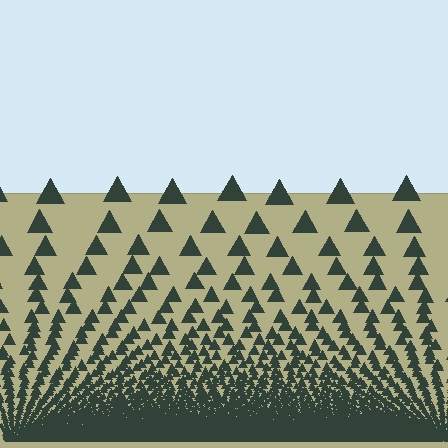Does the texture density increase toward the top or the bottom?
Density increases toward the bottom.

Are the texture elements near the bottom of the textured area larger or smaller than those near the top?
Smaller. The gradient is inverted — elements near the bottom are smaller and denser.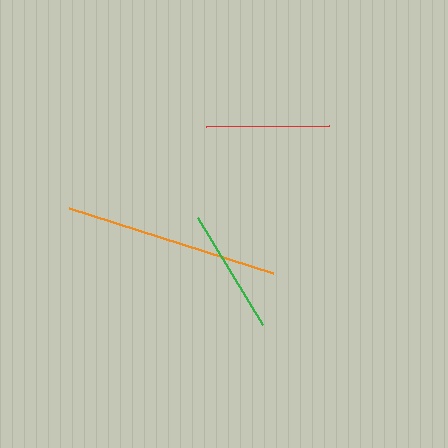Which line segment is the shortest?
The red line is the shortest at approximately 123 pixels.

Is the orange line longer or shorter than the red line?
The orange line is longer than the red line.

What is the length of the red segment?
The red segment is approximately 123 pixels long.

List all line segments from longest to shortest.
From longest to shortest: orange, green, red.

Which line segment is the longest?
The orange line is the longest at approximately 214 pixels.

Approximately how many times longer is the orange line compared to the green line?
The orange line is approximately 1.7 times the length of the green line.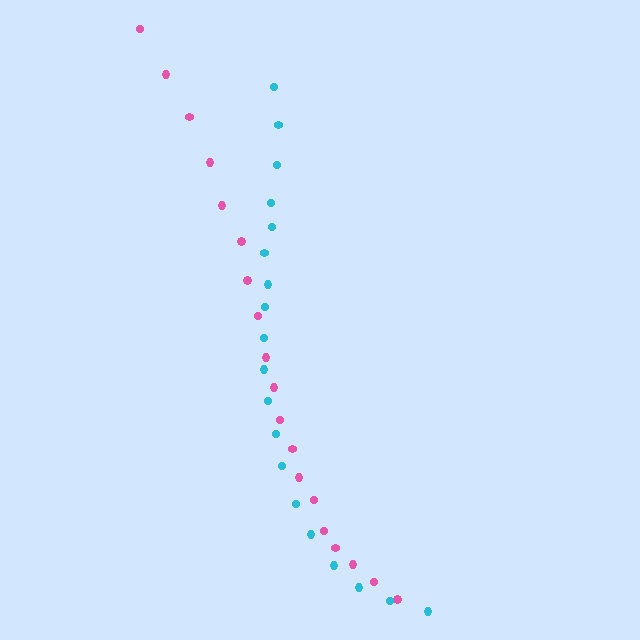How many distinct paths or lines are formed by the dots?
There are 2 distinct paths.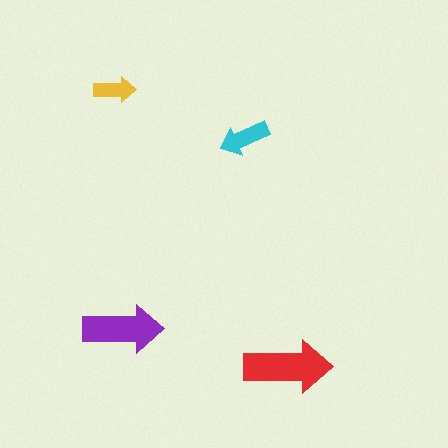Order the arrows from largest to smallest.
the red one, the purple one, the cyan one, the yellow one.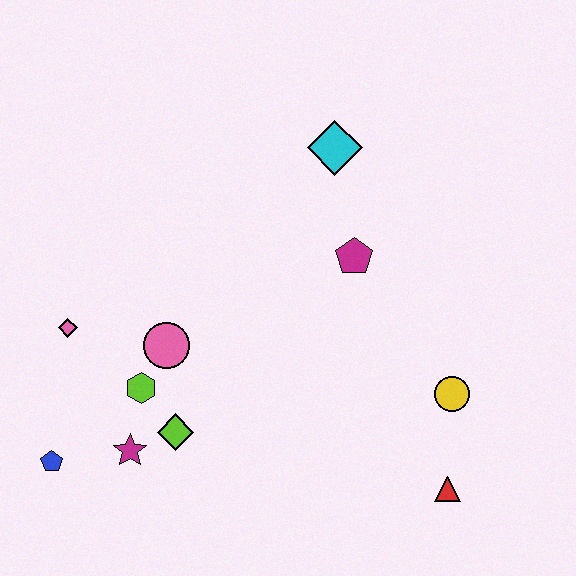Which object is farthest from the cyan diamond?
The blue pentagon is farthest from the cyan diamond.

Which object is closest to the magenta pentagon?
The cyan diamond is closest to the magenta pentagon.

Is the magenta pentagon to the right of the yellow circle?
No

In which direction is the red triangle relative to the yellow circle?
The red triangle is below the yellow circle.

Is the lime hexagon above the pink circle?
No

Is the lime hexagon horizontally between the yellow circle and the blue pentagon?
Yes